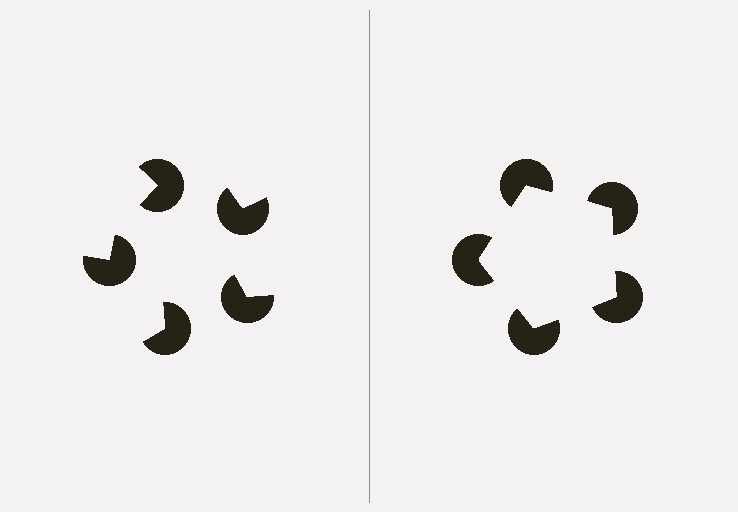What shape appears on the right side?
An illusory pentagon.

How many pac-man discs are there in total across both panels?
10 — 5 on each side.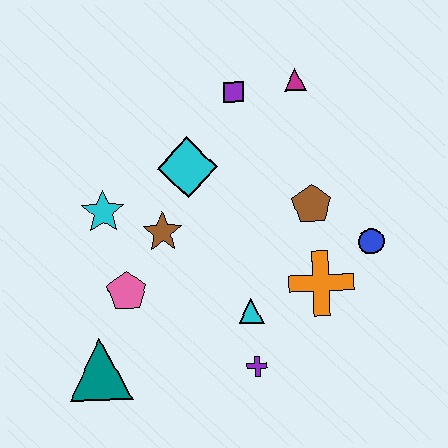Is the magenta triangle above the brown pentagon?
Yes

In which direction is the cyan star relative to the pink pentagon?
The cyan star is above the pink pentagon.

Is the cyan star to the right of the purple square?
No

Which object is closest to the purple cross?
The cyan triangle is closest to the purple cross.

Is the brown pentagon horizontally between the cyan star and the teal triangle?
No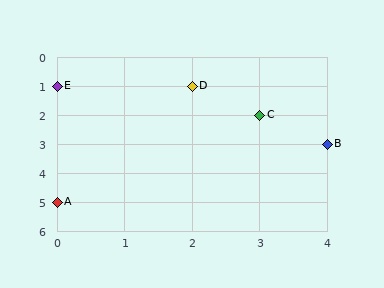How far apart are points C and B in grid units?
Points C and B are 1 column and 1 row apart (about 1.4 grid units diagonally).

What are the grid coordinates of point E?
Point E is at grid coordinates (0, 1).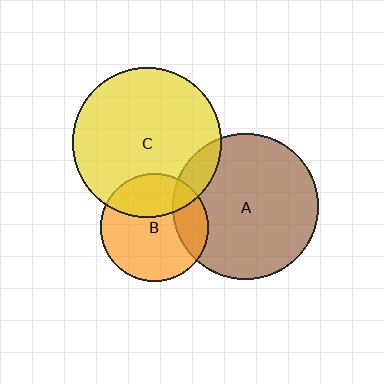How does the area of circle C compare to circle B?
Approximately 1.9 times.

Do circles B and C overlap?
Yes.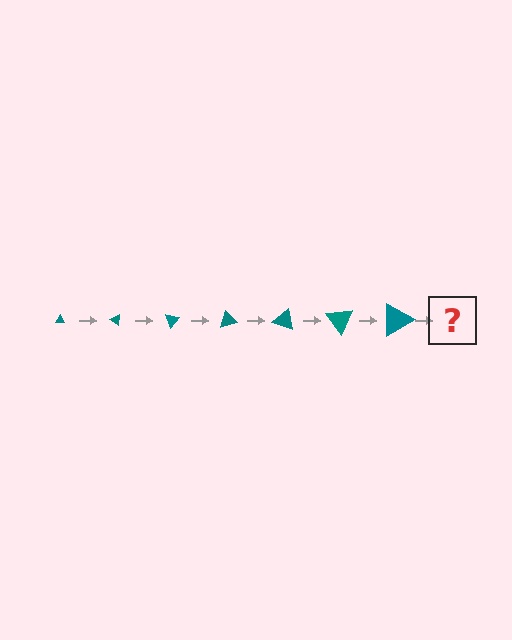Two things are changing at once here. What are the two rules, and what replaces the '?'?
The two rules are that the triangle grows larger each step and it rotates 35 degrees each step. The '?' should be a triangle, larger than the previous one and rotated 245 degrees from the start.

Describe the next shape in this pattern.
It should be a triangle, larger than the previous one and rotated 245 degrees from the start.